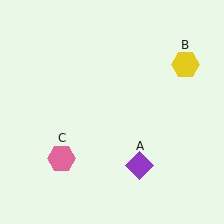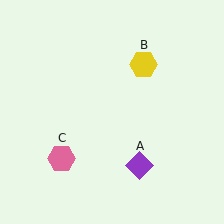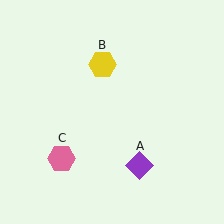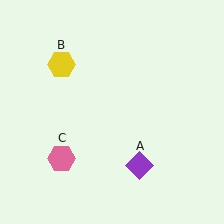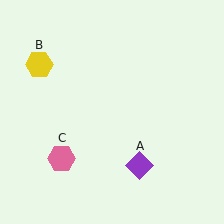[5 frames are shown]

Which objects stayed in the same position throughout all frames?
Purple diamond (object A) and pink hexagon (object C) remained stationary.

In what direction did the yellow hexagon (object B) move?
The yellow hexagon (object B) moved left.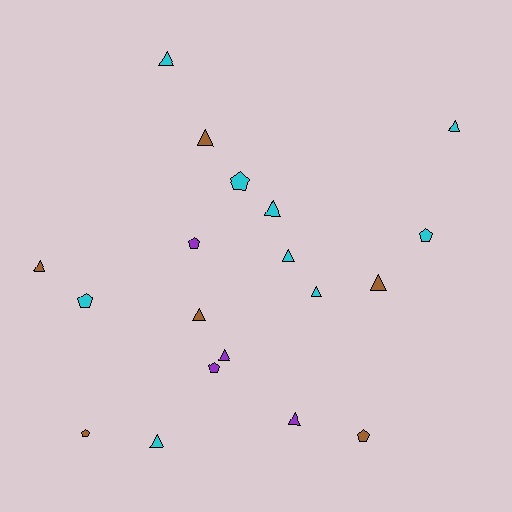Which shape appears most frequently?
Triangle, with 12 objects.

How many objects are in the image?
There are 19 objects.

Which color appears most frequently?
Cyan, with 9 objects.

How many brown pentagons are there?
There are 2 brown pentagons.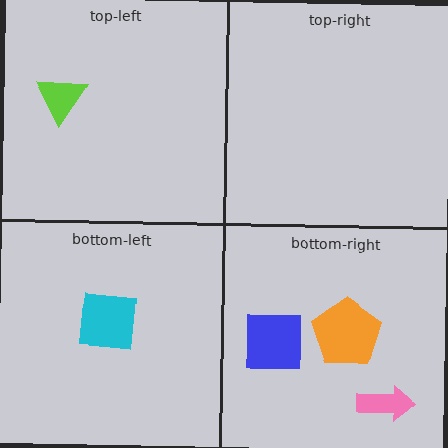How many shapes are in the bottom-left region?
1.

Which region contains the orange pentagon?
The bottom-right region.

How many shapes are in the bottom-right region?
3.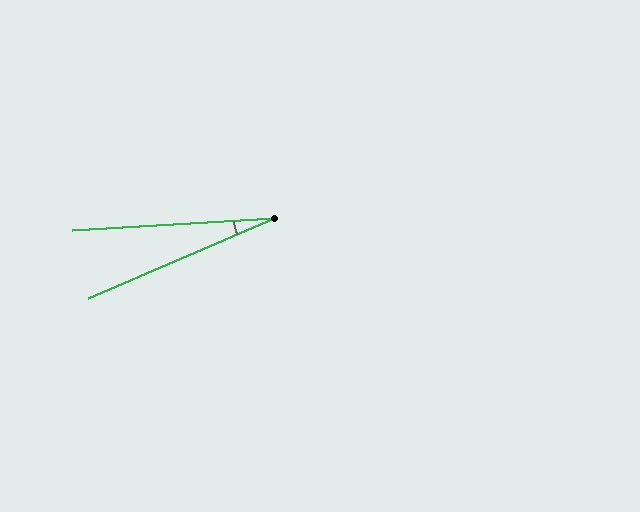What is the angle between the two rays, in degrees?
Approximately 20 degrees.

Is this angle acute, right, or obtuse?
It is acute.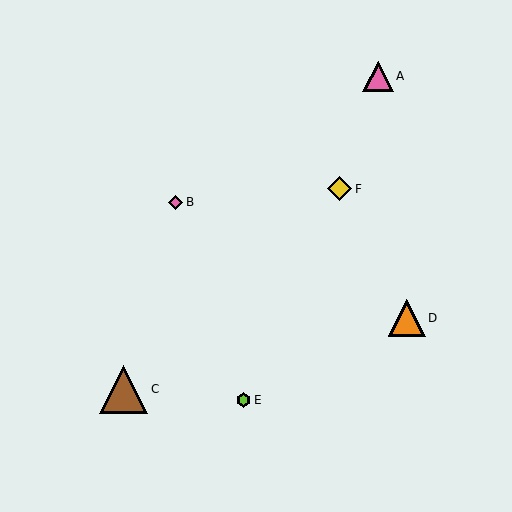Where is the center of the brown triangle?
The center of the brown triangle is at (123, 389).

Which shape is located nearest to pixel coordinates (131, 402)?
The brown triangle (labeled C) at (123, 389) is nearest to that location.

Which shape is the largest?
The brown triangle (labeled C) is the largest.